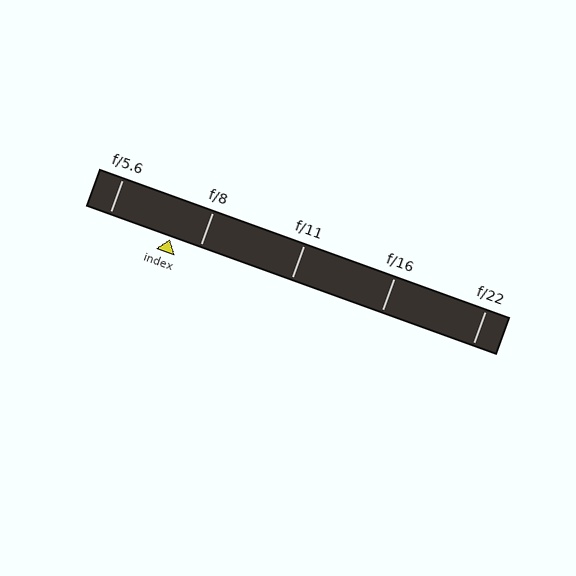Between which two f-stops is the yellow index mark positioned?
The index mark is between f/5.6 and f/8.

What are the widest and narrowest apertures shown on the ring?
The widest aperture shown is f/5.6 and the narrowest is f/22.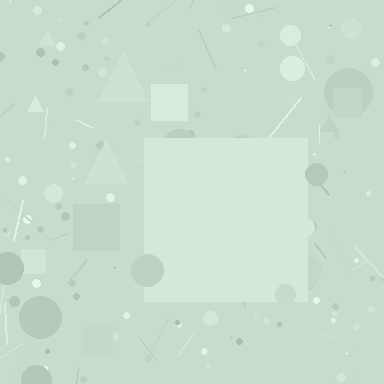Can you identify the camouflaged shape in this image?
The camouflaged shape is a square.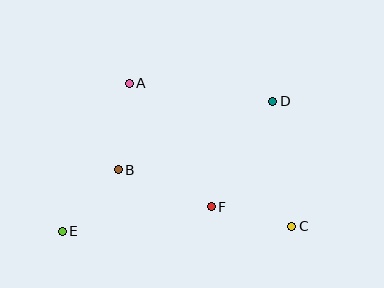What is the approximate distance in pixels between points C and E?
The distance between C and E is approximately 230 pixels.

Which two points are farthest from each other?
Points D and E are farthest from each other.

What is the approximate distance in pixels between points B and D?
The distance between B and D is approximately 169 pixels.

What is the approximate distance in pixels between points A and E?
The distance between A and E is approximately 162 pixels.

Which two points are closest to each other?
Points B and E are closest to each other.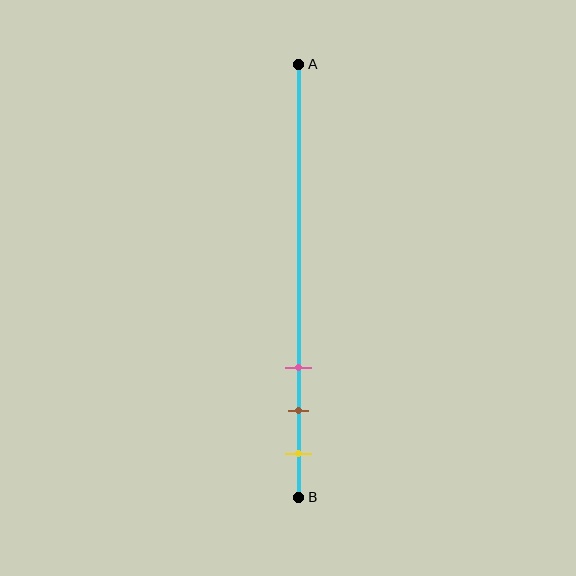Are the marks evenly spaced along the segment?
Yes, the marks are approximately evenly spaced.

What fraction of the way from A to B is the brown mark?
The brown mark is approximately 80% (0.8) of the way from A to B.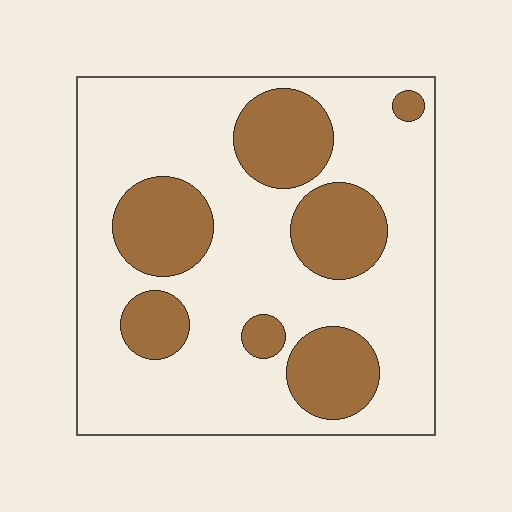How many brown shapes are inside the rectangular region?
7.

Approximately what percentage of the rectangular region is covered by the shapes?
Approximately 30%.